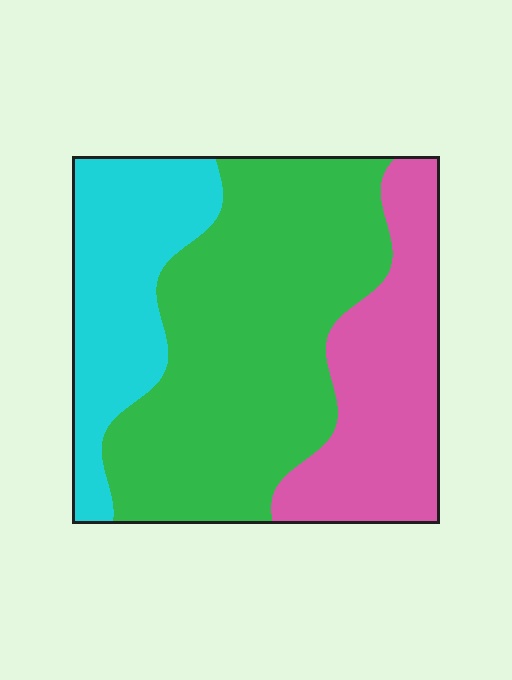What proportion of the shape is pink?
Pink covers 26% of the shape.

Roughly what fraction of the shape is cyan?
Cyan covers around 25% of the shape.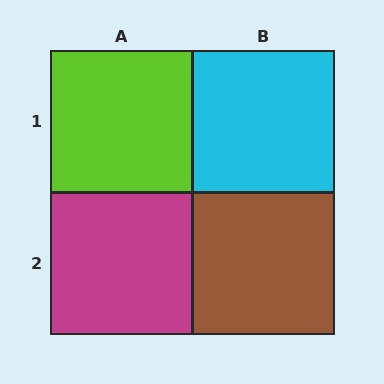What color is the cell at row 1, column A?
Lime.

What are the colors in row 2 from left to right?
Magenta, brown.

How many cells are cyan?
1 cell is cyan.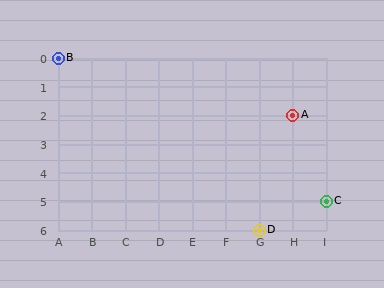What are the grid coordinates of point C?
Point C is at grid coordinates (I, 5).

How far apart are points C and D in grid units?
Points C and D are 2 columns and 1 row apart (about 2.2 grid units diagonally).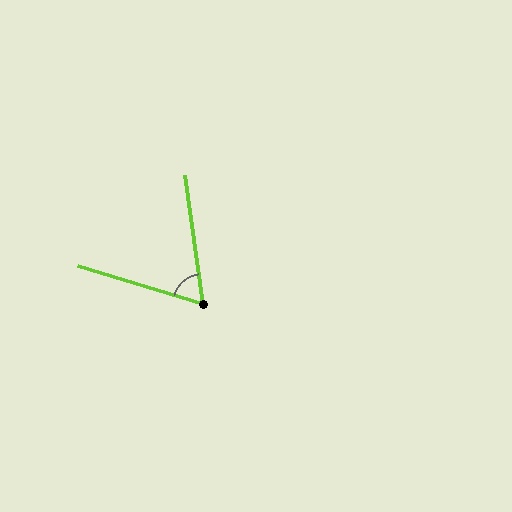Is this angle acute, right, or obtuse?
It is acute.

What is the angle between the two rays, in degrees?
Approximately 66 degrees.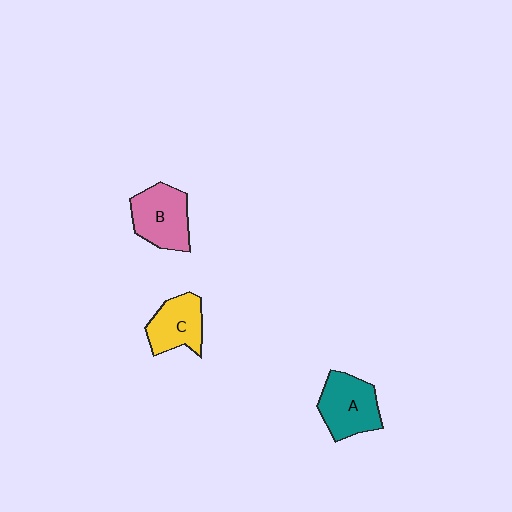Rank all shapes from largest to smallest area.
From largest to smallest: A (teal), B (pink), C (yellow).